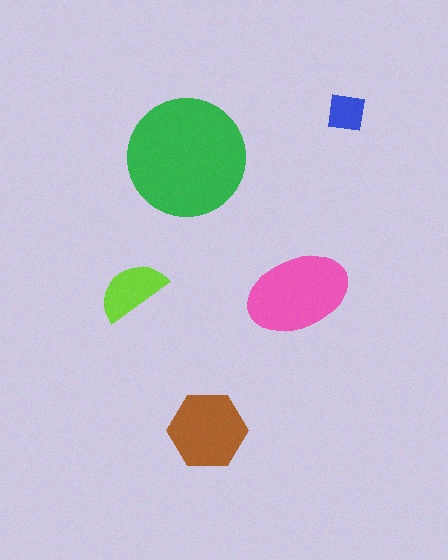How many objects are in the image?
There are 5 objects in the image.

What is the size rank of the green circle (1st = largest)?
1st.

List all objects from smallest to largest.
The blue square, the lime semicircle, the brown hexagon, the pink ellipse, the green circle.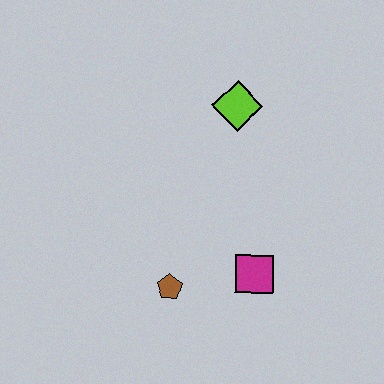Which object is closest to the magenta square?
The brown pentagon is closest to the magenta square.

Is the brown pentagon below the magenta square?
Yes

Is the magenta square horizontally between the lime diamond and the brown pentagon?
No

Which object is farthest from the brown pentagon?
The lime diamond is farthest from the brown pentagon.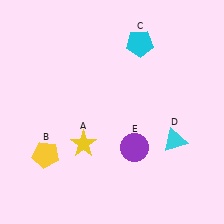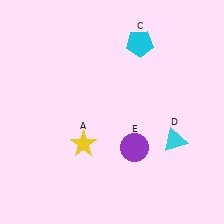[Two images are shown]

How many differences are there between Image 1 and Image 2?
There is 1 difference between the two images.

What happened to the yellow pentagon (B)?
The yellow pentagon (B) was removed in Image 2. It was in the bottom-left area of Image 1.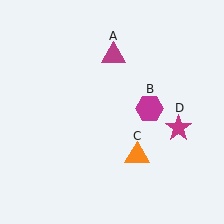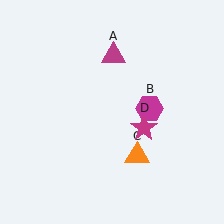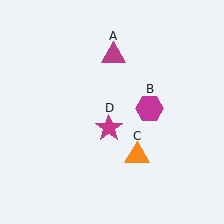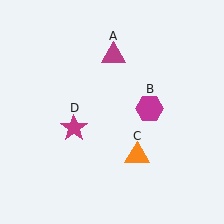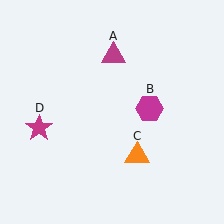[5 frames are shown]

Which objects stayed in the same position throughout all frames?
Magenta triangle (object A) and magenta hexagon (object B) and orange triangle (object C) remained stationary.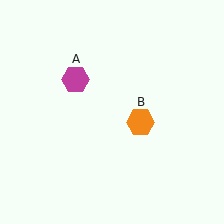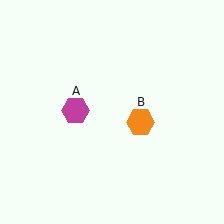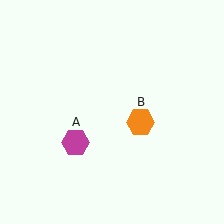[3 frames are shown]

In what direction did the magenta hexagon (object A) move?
The magenta hexagon (object A) moved down.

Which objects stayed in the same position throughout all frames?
Orange hexagon (object B) remained stationary.